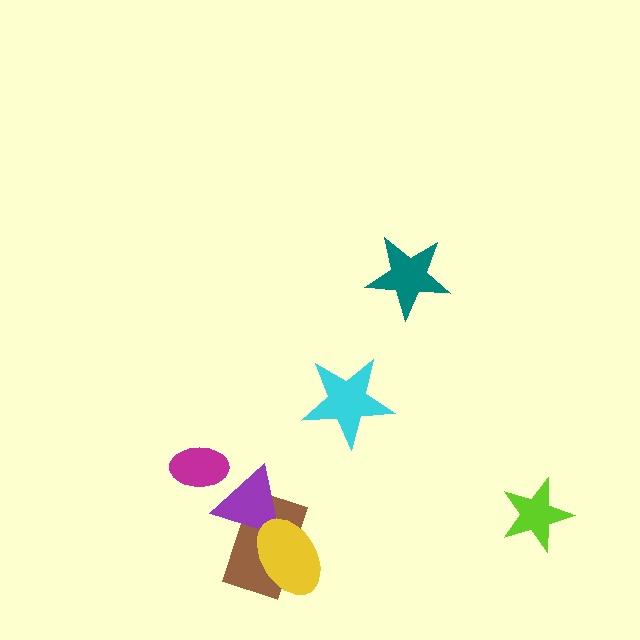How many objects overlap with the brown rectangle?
2 objects overlap with the brown rectangle.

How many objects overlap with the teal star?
0 objects overlap with the teal star.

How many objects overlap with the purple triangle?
3 objects overlap with the purple triangle.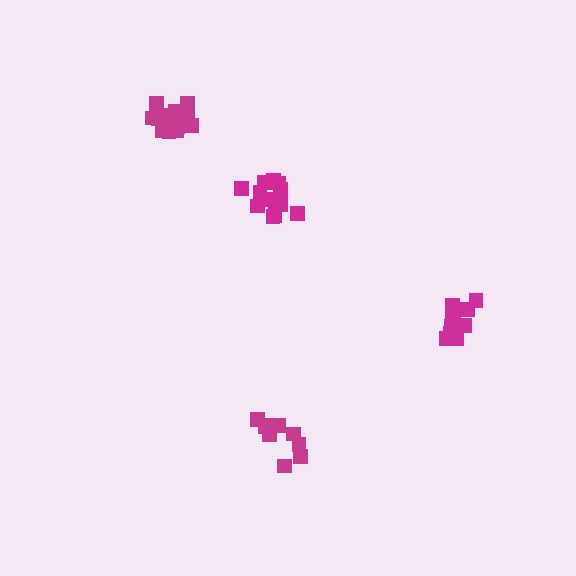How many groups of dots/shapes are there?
There are 4 groups.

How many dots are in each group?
Group 1: 13 dots, Group 2: 15 dots, Group 3: 10 dots, Group 4: 9 dots (47 total).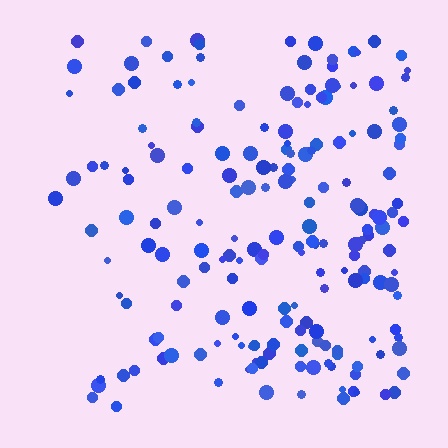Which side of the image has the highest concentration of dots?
The right.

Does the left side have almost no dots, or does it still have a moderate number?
Still a moderate number, just noticeably fewer than the right.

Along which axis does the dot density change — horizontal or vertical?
Horizontal.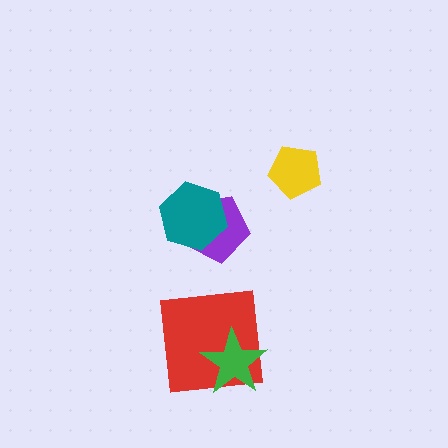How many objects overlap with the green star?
1 object overlaps with the green star.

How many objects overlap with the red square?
1 object overlaps with the red square.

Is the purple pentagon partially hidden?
Yes, it is partially covered by another shape.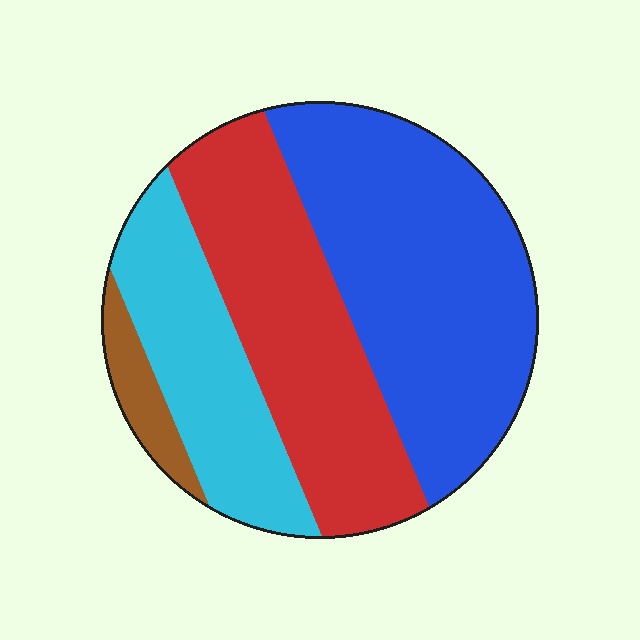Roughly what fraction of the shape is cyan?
Cyan takes up about one fifth (1/5) of the shape.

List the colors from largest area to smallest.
From largest to smallest: blue, red, cyan, brown.